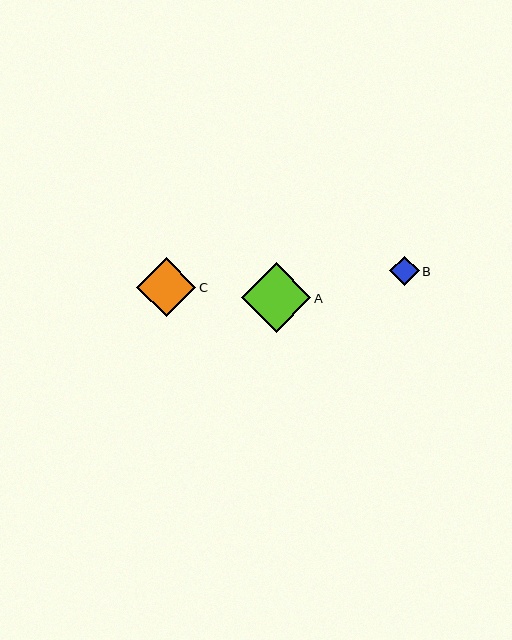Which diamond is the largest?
Diamond A is the largest with a size of approximately 69 pixels.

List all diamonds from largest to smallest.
From largest to smallest: A, C, B.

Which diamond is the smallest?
Diamond B is the smallest with a size of approximately 29 pixels.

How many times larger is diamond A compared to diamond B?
Diamond A is approximately 2.4 times the size of diamond B.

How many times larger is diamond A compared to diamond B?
Diamond A is approximately 2.4 times the size of diamond B.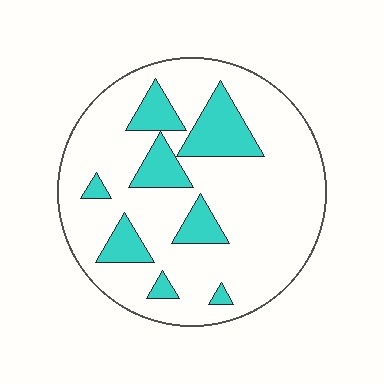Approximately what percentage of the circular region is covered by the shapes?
Approximately 20%.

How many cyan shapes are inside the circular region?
8.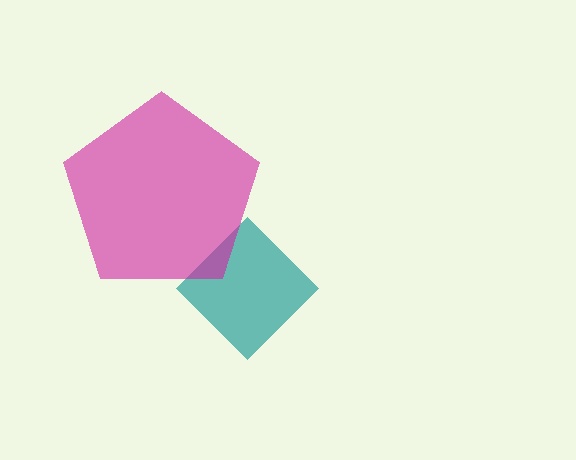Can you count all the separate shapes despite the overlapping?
Yes, there are 2 separate shapes.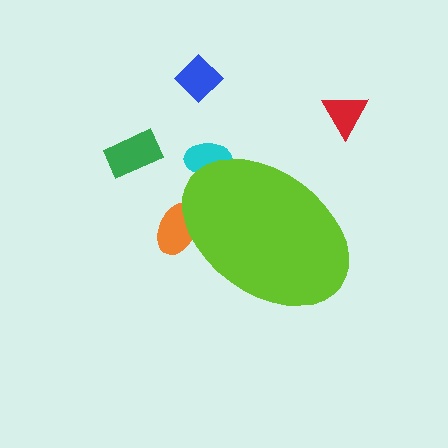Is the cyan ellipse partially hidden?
Yes, the cyan ellipse is partially hidden behind the lime ellipse.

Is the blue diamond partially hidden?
No, the blue diamond is fully visible.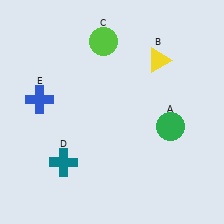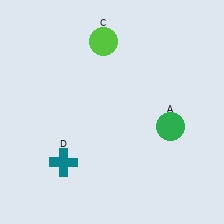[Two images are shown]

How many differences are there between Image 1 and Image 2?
There are 2 differences between the two images.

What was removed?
The blue cross (E), the yellow triangle (B) were removed in Image 2.